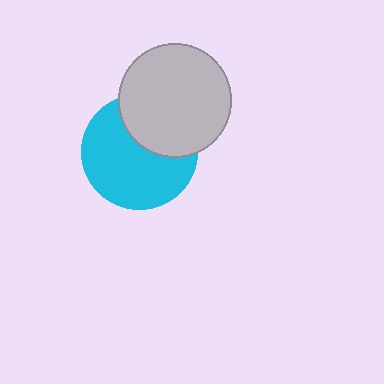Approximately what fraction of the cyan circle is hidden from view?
Roughly 34% of the cyan circle is hidden behind the light gray circle.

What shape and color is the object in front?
The object in front is a light gray circle.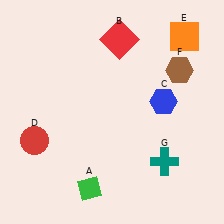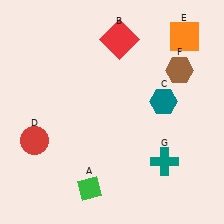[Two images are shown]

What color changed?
The hexagon (C) changed from blue in Image 1 to teal in Image 2.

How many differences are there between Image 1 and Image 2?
There is 1 difference between the two images.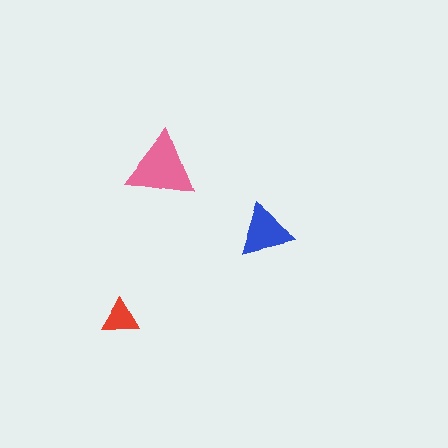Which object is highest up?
The pink triangle is topmost.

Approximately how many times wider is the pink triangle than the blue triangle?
About 1.5 times wider.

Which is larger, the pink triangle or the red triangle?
The pink one.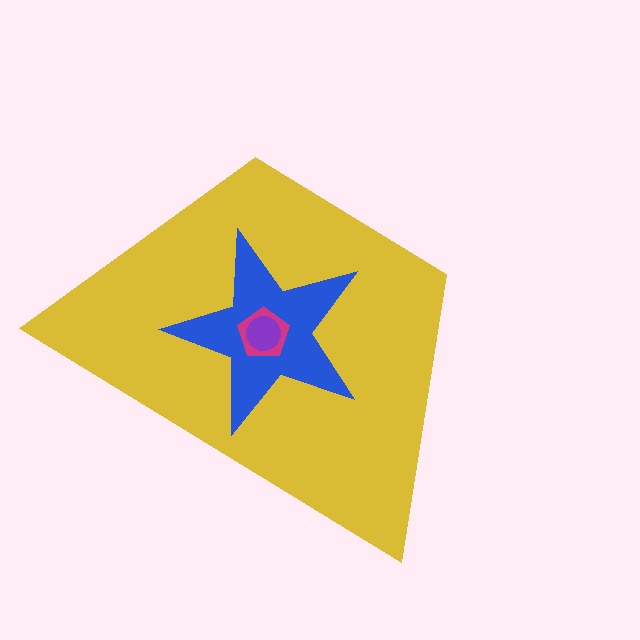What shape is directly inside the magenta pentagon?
The purple circle.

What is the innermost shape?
The purple circle.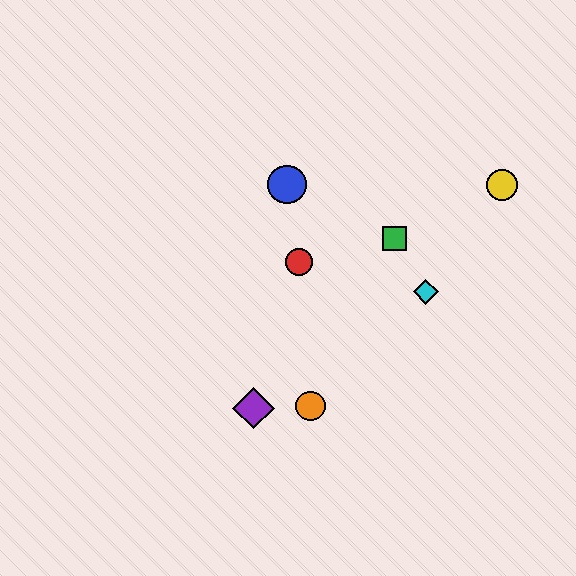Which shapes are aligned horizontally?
The blue circle, the yellow circle are aligned horizontally.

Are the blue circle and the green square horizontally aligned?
No, the blue circle is at y≈185 and the green square is at y≈239.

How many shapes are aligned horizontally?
2 shapes (the blue circle, the yellow circle) are aligned horizontally.